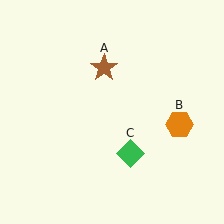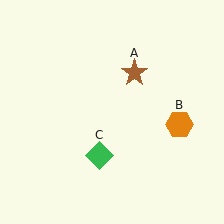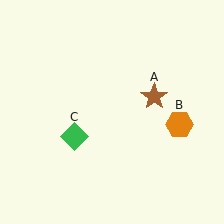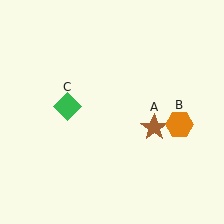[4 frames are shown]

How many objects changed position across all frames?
2 objects changed position: brown star (object A), green diamond (object C).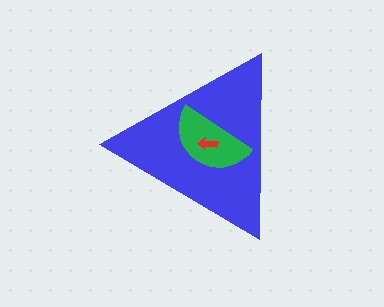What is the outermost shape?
The blue triangle.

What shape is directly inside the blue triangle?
The green semicircle.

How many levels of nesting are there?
3.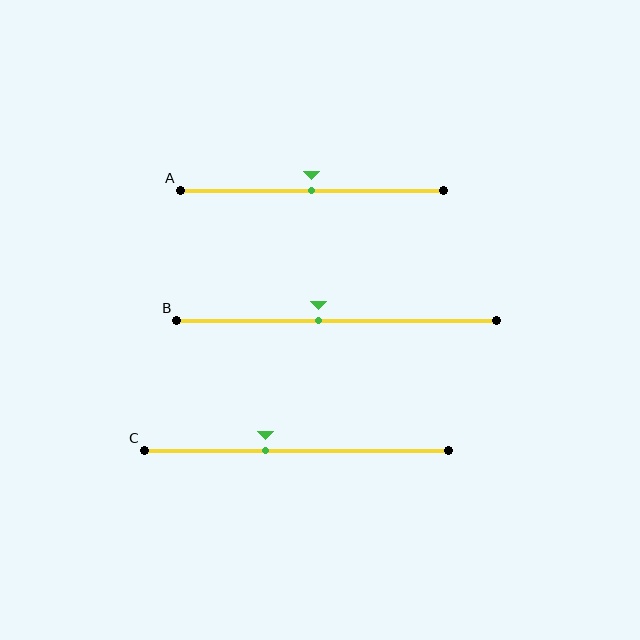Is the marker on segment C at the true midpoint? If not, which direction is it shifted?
No, the marker on segment C is shifted to the left by about 10% of the segment length.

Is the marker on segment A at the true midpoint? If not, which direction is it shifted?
Yes, the marker on segment A is at the true midpoint.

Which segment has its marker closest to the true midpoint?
Segment A has its marker closest to the true midpoint.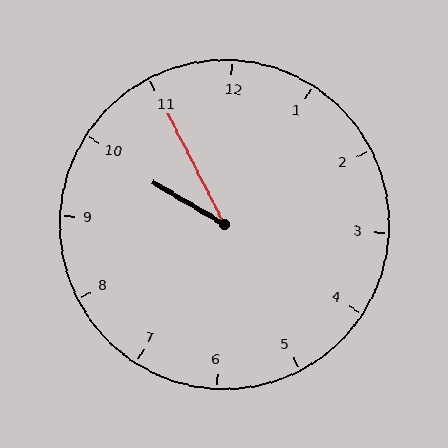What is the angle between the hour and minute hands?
Approximately 32 degrees.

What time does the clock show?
9:55.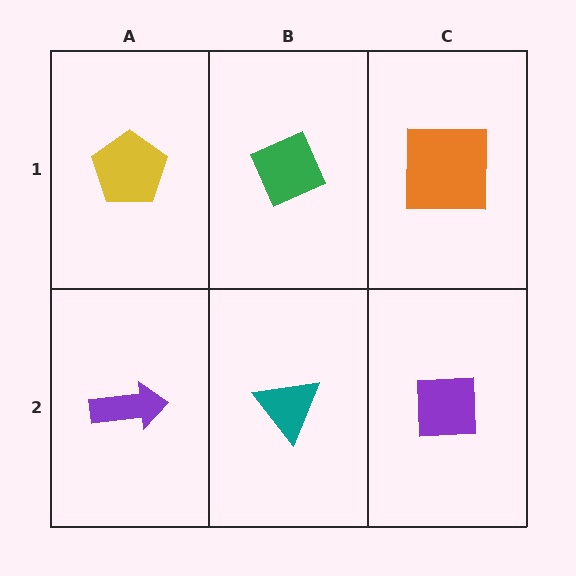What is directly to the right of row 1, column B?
An orange square.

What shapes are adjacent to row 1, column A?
A purple arrow (row 2, column A), a green diamond (row 1, column B).